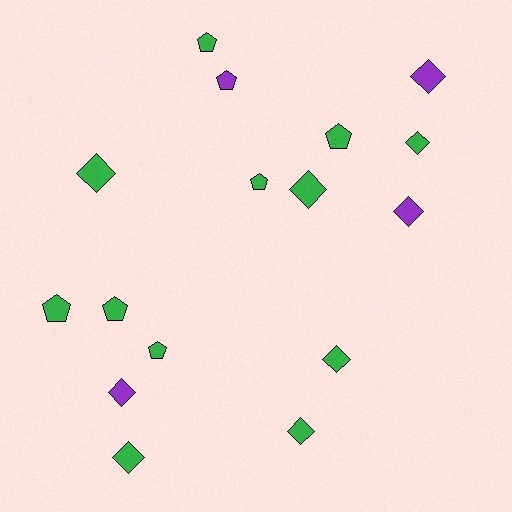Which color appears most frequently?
Green, with 12 objects.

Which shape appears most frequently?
Diamond, with 9 objects.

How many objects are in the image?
There are 16 objects.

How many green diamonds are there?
There are 6 green diamonds.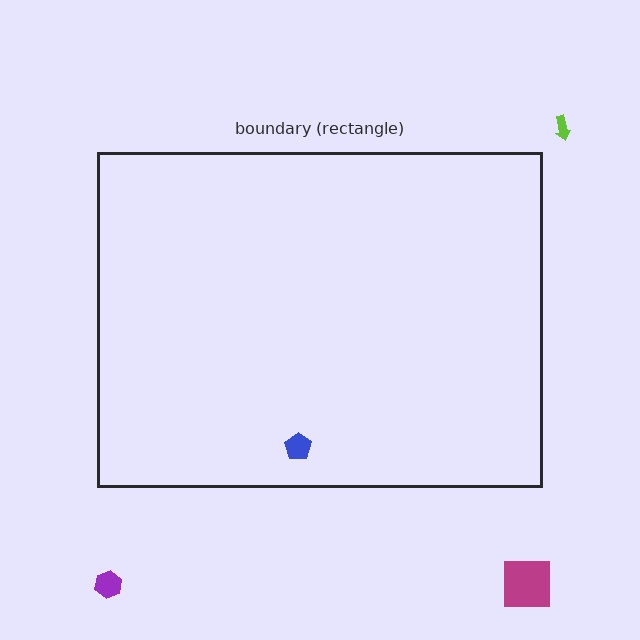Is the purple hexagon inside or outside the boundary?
Outside.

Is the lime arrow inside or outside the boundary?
Outside.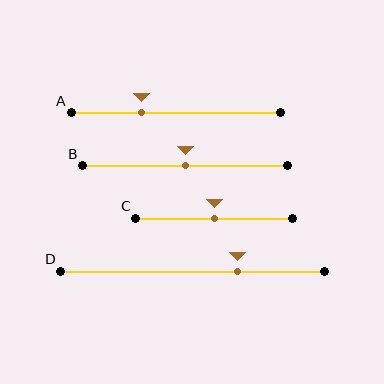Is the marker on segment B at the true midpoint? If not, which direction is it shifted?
Yes, the marker on segment B is at the true midpoint.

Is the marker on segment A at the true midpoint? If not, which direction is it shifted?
No, the marker on segment A is shifted to the left by about 16% of the segment length.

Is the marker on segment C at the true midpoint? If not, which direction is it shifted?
Yes, the marker on segment C is at the true midpoint.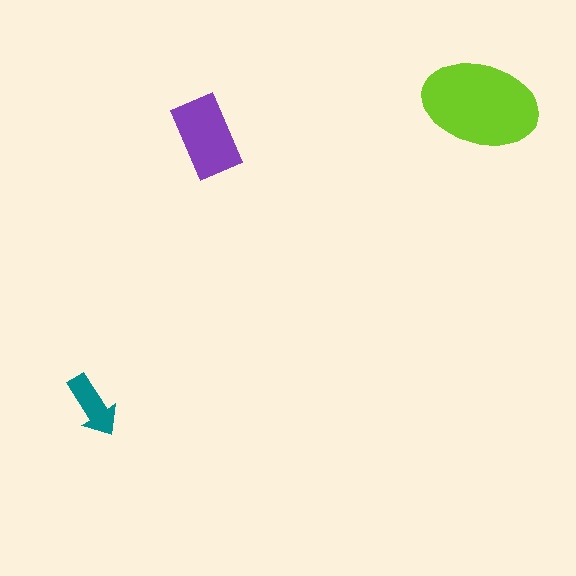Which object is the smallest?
The teal arrow.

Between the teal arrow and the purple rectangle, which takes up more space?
The purple rectangle.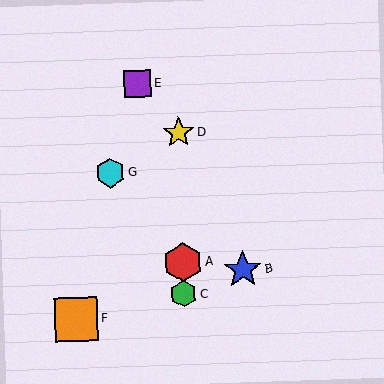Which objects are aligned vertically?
Objects A, C, D are aligned vertically.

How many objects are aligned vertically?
3 objects (A, C, D) are aligned vertically.